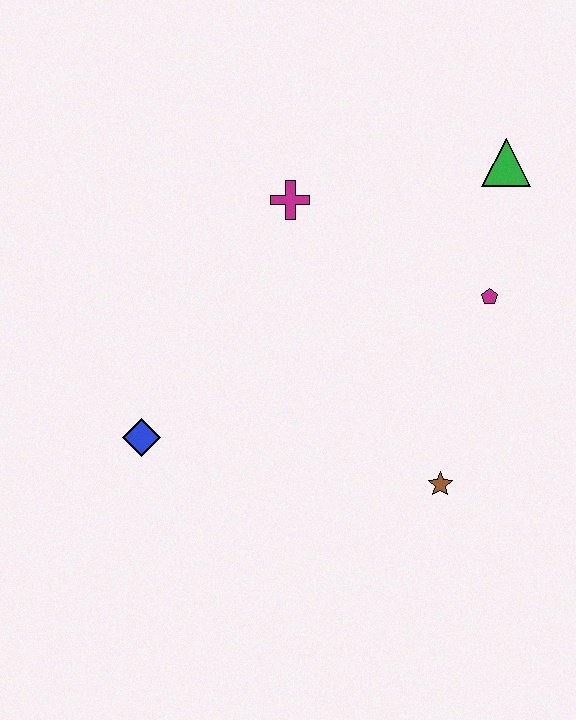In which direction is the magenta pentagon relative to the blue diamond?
The magenta pentagon is to the right of the blue diamond.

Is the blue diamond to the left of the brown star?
Yes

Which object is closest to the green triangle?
The magenta pentagon is closest to the green triangle.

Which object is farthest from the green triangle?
The blue diamond is farthest from the green triangle.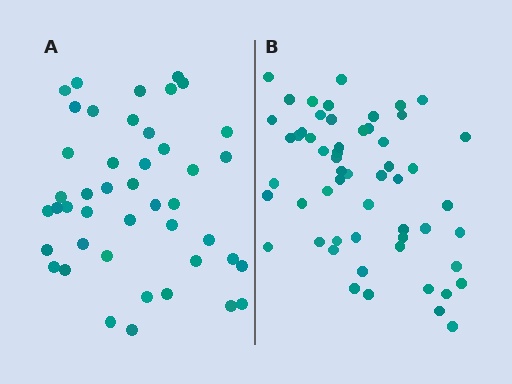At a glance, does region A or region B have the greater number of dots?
Region B (the right region) has more dots.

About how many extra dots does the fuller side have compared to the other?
Region B has roughly 12 or so more dots than region A.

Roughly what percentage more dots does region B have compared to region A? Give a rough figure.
About 25% more.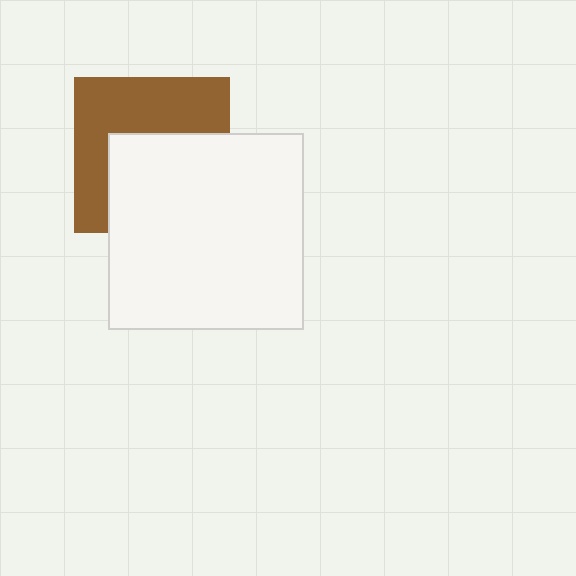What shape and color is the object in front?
The object in front is a white square.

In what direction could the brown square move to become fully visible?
The brown square could move up. That would shift it out from behind the white square entirely.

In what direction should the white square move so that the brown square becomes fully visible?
The white square should move down. That is the shortest direction to clear the overlap and leave the brown square fully visible.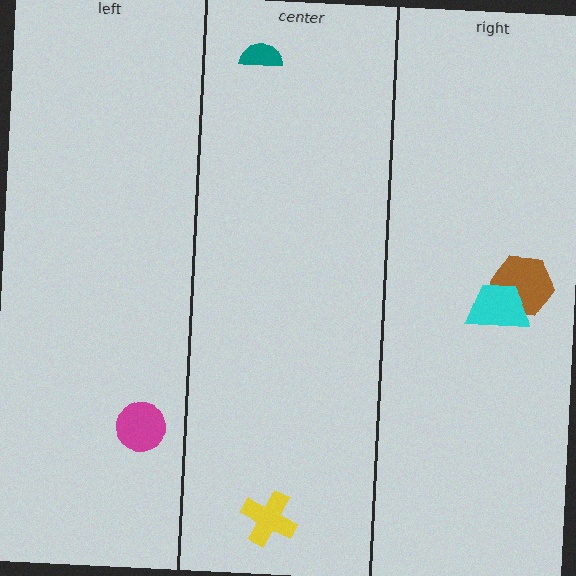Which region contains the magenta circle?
The left region.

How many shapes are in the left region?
1.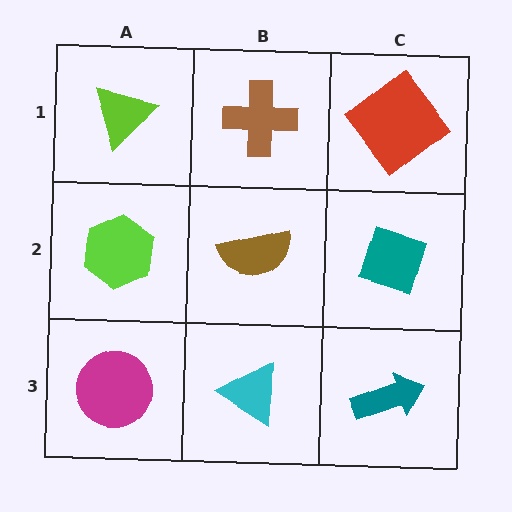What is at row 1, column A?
A lime triangle.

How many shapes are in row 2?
3 shapes.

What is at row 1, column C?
A red diamond.